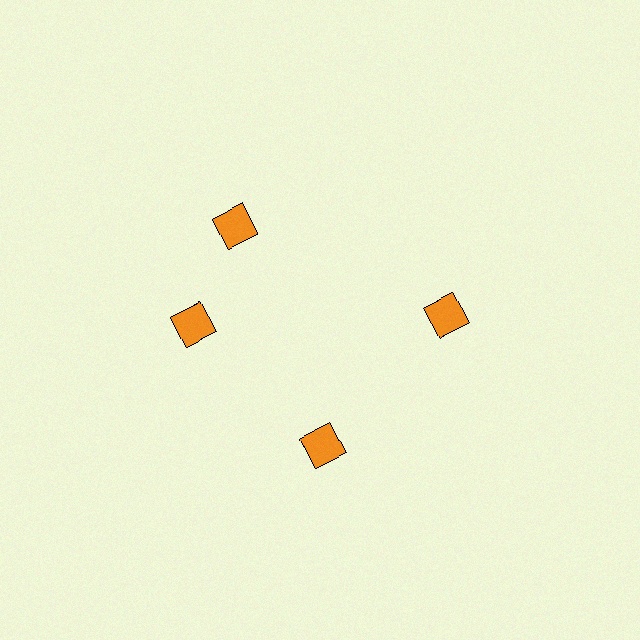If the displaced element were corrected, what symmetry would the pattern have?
It would have 4-fold rotational symmetry — the pattern would map onto itself every 90 degrees.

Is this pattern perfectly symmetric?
No. The 4 orange diamonds are arranged in a ring, but one element near the 12 o'clock position is rotated out of alignment along the ring, breaking the 4-fold rotational symmetry.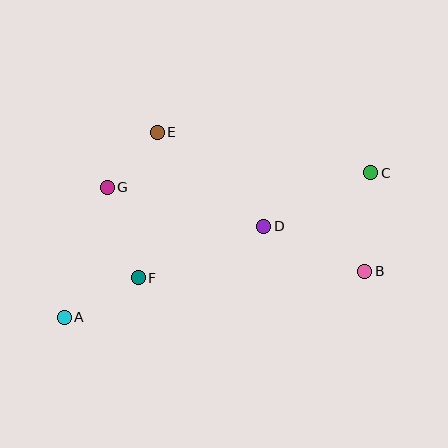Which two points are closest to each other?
Points E and G are closest to each other.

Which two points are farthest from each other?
Points A and C are farthest from each other.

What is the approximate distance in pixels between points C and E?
The distance between C and E is approximately 217 pixels.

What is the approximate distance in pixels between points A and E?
The distance between A and E is approximately 207 pixels.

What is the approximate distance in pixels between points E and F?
The distance between E and F is approximately 147 pixels.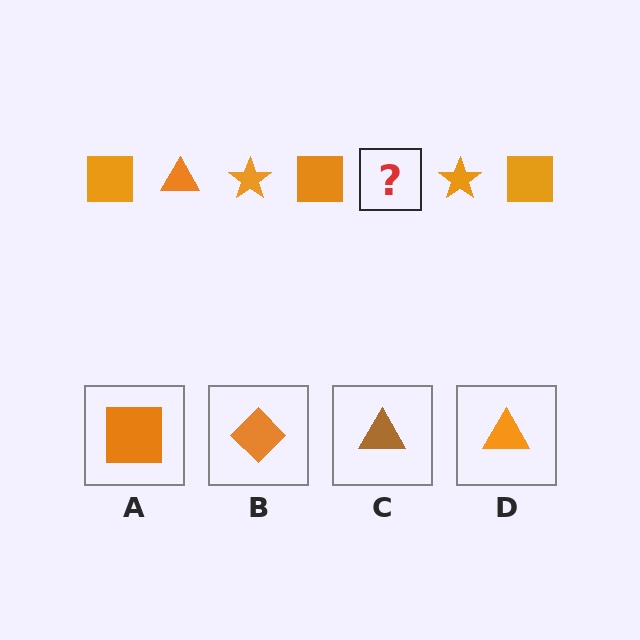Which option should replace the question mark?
Option D.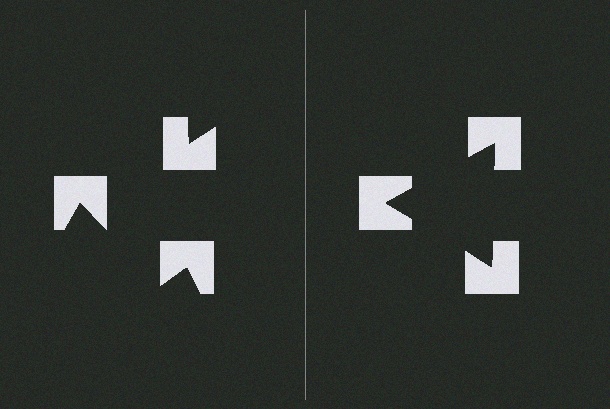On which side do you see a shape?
An illusory triangle appears on the right side. On the left side the wedge cuts are rotated, so no coherent shape forms.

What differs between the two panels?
The notched squares are positioned identically on both sides; only the wedge orientations differ. On the right they align to a triangle; on the left they are misaligned.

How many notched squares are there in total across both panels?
6 — 3 on each side.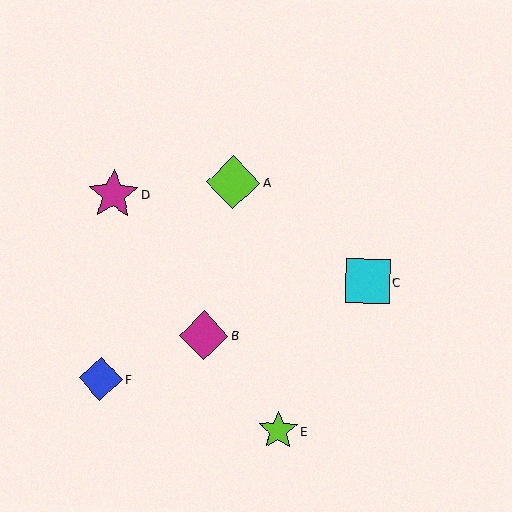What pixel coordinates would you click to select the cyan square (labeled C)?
Click at (367, 281) to select the cyan square C.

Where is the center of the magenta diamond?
The center of the magenta diamond is at (204, 335).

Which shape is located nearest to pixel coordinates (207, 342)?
The magenta diamond (labeled B) at (204, 335) is nearest to that location.